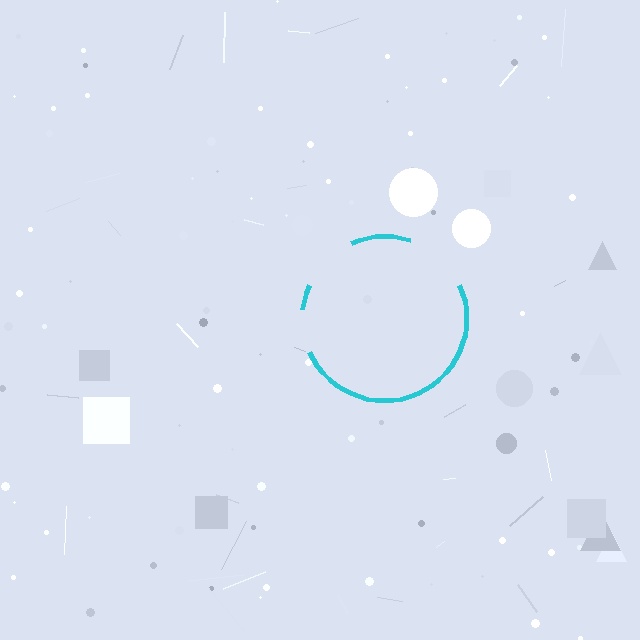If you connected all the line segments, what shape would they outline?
They would outline a circle.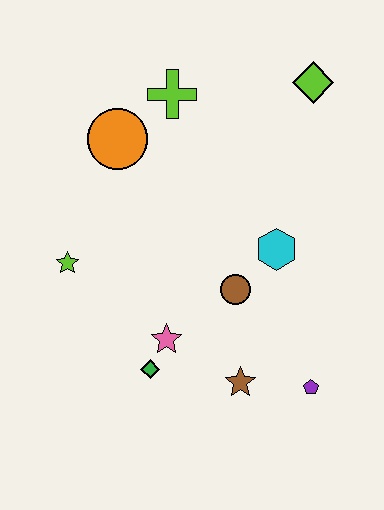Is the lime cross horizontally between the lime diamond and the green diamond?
Yes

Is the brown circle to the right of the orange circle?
Yes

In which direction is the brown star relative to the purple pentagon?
The brown star is to the left of the purple pentagon.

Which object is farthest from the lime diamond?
The green diamond is farthest from the lime diamond.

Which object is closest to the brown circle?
The cyan hexagon is closest to the brown circle.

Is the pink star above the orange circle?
No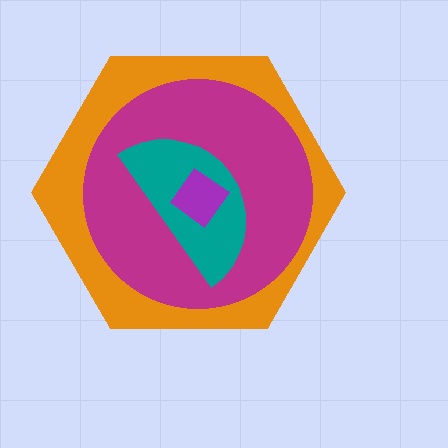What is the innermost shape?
The purple diamond.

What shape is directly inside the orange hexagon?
The magenta circle.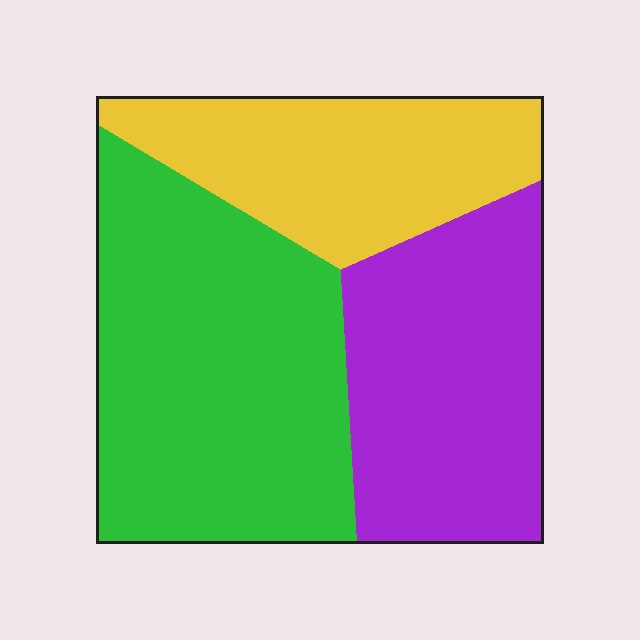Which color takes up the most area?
Green, at roughly 45%.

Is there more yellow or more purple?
Purple.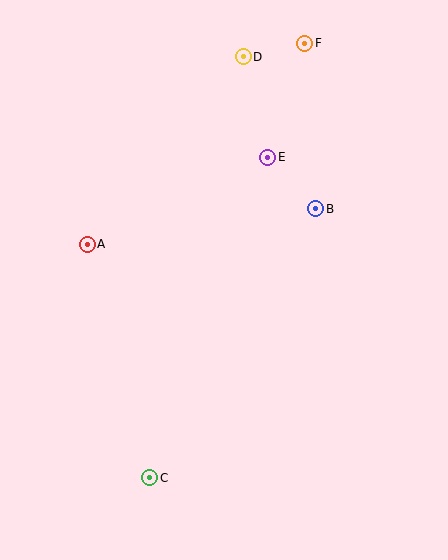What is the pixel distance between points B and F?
The distance between B and F is 166 pixels.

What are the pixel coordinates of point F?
Point F is at (305, 43).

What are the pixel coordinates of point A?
Point A is at (87, 244).